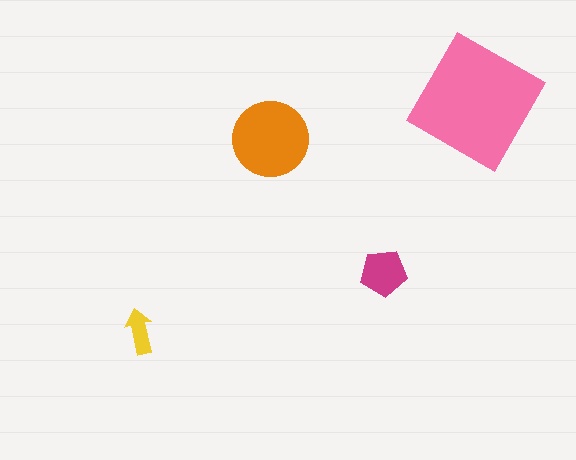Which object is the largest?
The pink square.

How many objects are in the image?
There are 4 objects in the image.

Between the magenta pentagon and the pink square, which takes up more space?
The pink square.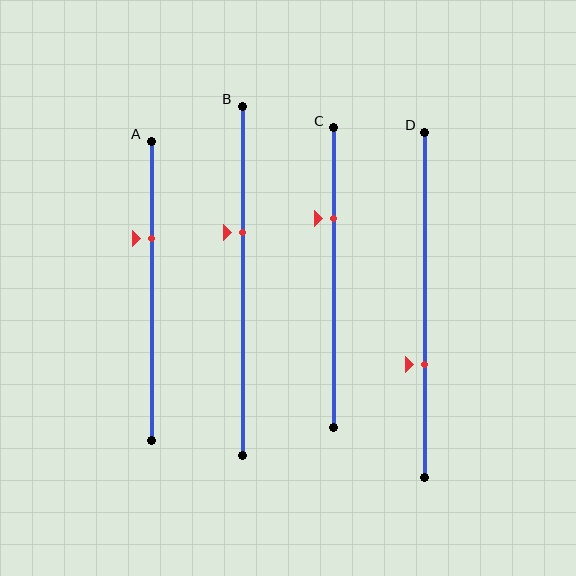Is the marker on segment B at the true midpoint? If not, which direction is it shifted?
No, the marker on segment B is shifted upward by about 14% of the segment length.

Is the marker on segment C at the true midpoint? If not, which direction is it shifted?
No, the marker on segment C is shifted upward by about 20% of the segment length.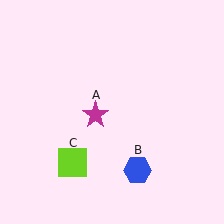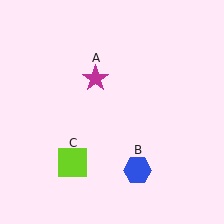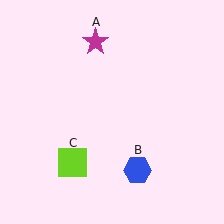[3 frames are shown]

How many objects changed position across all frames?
1 object changed position: magenta star (object A).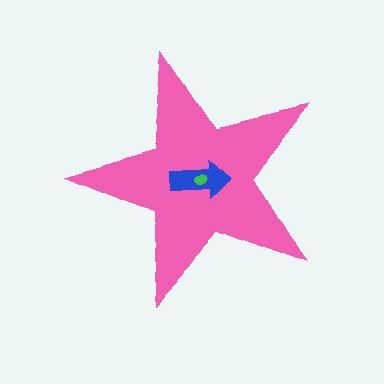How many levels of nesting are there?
3.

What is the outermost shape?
The pink star.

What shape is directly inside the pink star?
The blue arrow.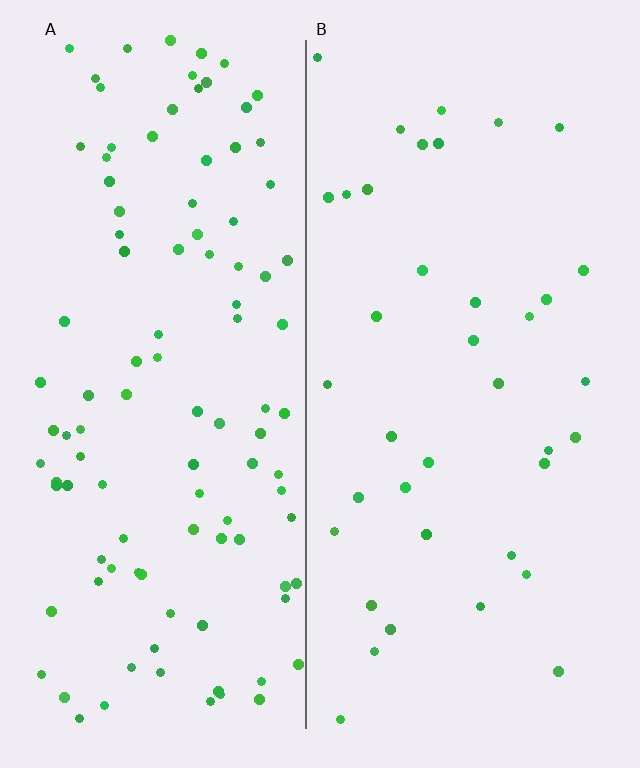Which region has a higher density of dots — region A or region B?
A (the left).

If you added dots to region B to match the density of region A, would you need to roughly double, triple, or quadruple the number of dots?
Approximately triple.